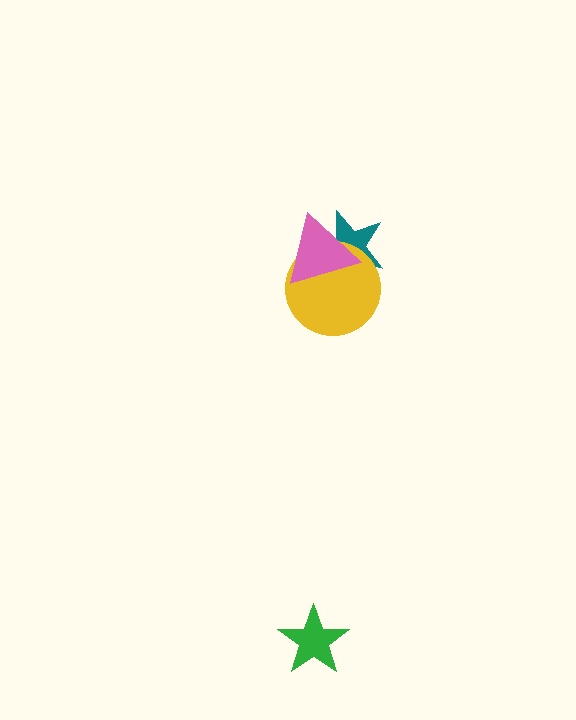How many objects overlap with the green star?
0 objects overlap with the green star.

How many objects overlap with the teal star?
2 objects overlap with the teal star.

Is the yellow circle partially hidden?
Yes, it is partially covered by another shape.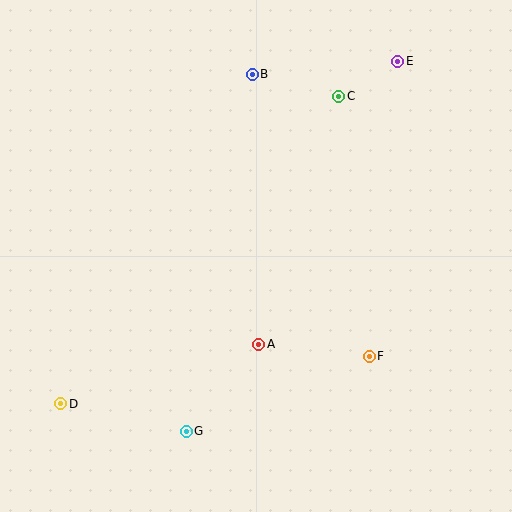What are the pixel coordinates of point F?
Point F is at (369, 356).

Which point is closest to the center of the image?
Point A at (259, 344) is closest to the center.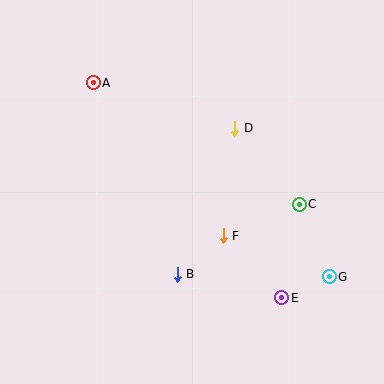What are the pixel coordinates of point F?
Point F is at (223, 236).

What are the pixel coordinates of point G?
Point G is at (329, 277).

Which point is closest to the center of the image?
Point F at (223, 236) is closest to the center.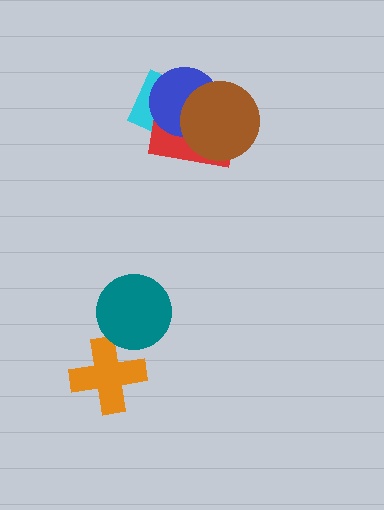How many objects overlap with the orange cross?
1 object overlaps with the orange cross.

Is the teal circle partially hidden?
No, no other shape covers it.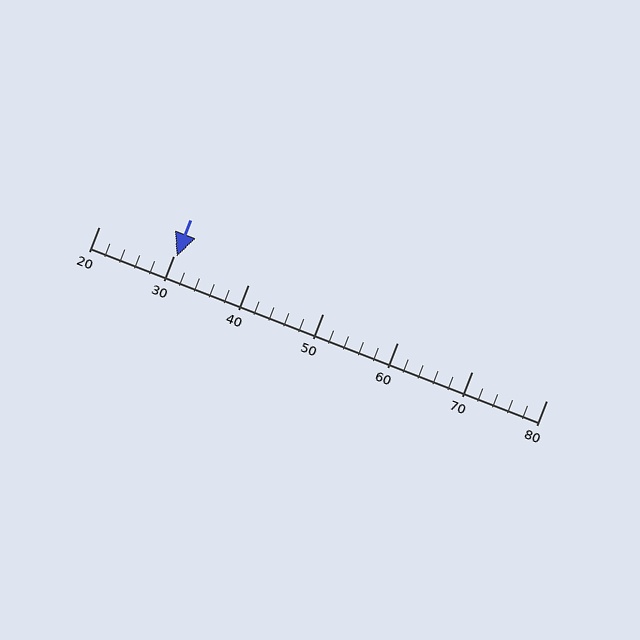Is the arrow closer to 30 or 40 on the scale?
The arrow is closer to 30.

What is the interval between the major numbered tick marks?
The major tick marks are spaced 10 units apart.